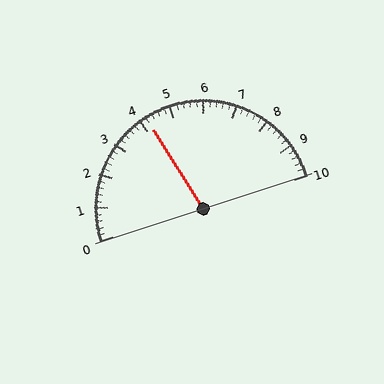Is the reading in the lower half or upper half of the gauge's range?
The reading is in the lower half of the range (0 to 10).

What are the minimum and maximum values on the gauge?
The gauge ranges from 0 to 10.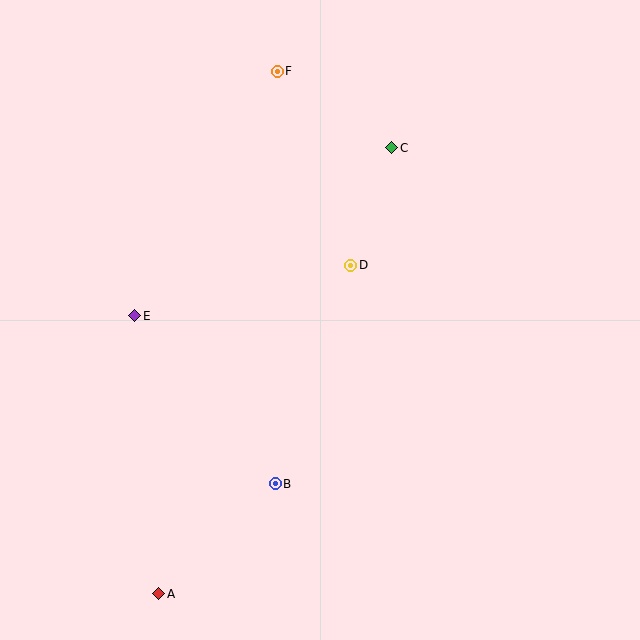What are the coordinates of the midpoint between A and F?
The midpoint between A and F is at (218, 333).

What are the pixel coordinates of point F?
Point F is at (277, 71).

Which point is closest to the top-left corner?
Point F is closest to the top-left corner.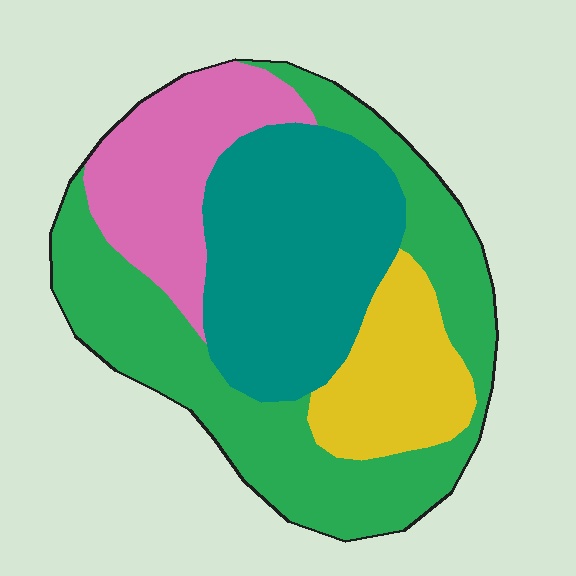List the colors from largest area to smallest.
From largest to smallest: green, teal, pink, yellow.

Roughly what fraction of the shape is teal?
Teal takes up about one third (1/3) of the shape.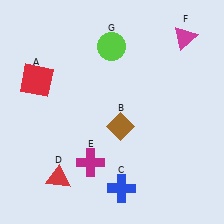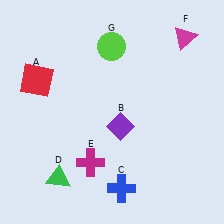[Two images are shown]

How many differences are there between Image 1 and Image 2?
There are 2 differences between the two images.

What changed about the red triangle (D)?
In Image 1, D is red. In Image 2, it changed to green.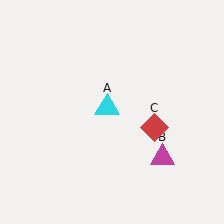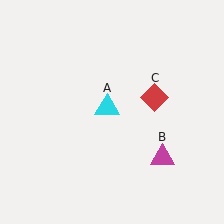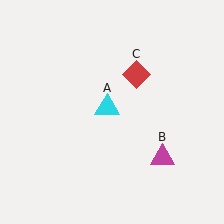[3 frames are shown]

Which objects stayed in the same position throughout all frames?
Cyan triangle (object A) and magenta triangle (object B) remained stationary.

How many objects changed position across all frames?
1 object changed position: red diamond (object C).